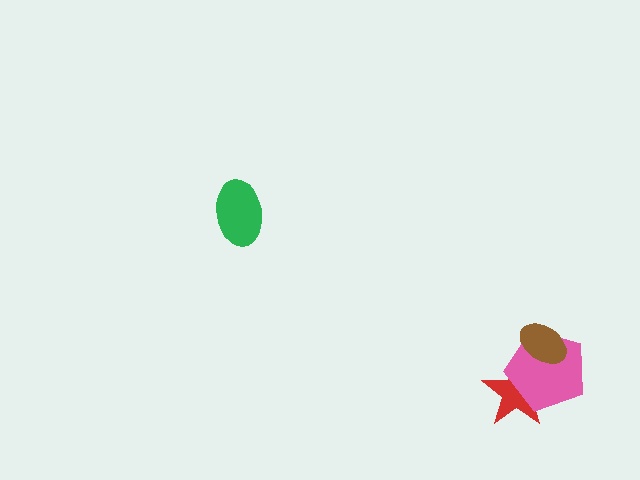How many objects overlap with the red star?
2 objects overlap with the red star.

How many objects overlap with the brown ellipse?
2 objects overlap with the brown ellipse.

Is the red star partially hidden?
Yes, it is partially covered by another shape.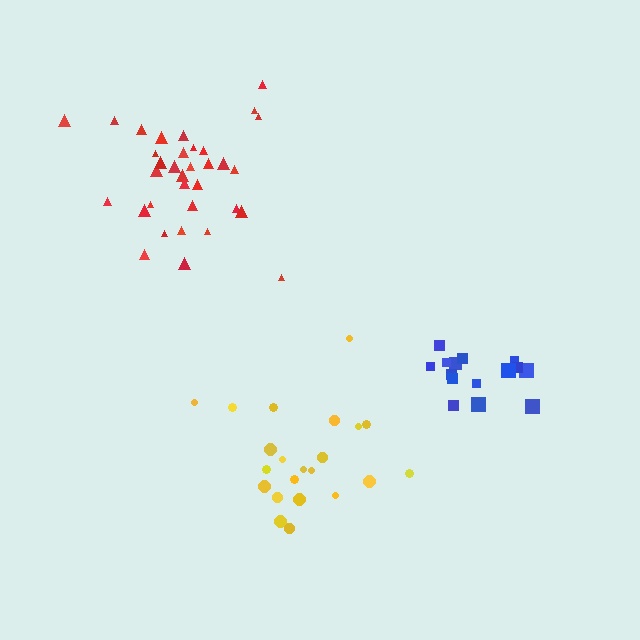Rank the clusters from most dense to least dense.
red, blue, yellow.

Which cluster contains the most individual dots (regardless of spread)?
Red (34).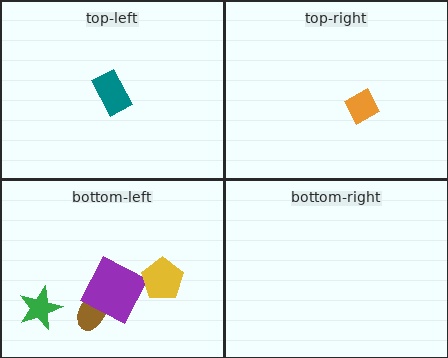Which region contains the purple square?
The bottom-left region.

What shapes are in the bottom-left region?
The brown ellipse, the purple square, the yellow pentagon, the green star.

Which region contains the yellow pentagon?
The bottom-left region.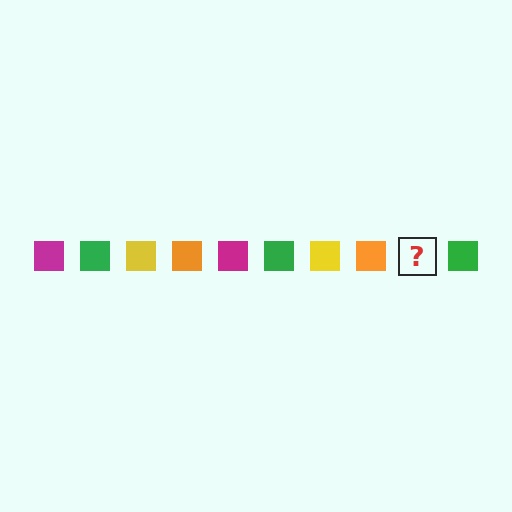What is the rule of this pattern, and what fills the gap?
The rule is that the pattern cycles through magenta, green, yellow, orange squares. The gap should be filled with a magenta square.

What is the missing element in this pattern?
The missing element is a magenta square.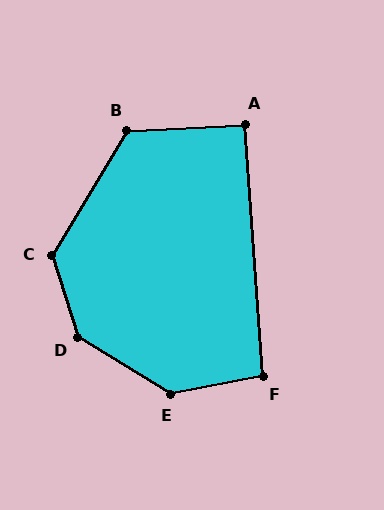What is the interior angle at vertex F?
Approximately 97 degrees (obtuse).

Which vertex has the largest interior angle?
D, at approximately 139 degrees.